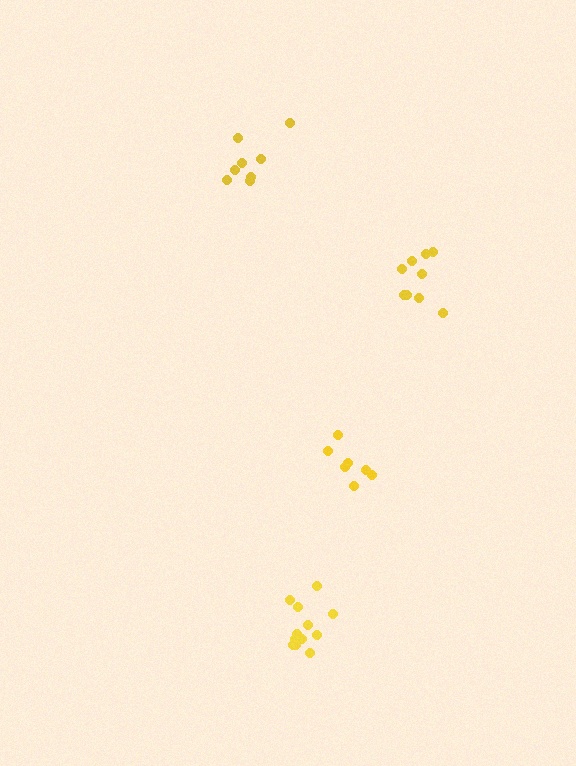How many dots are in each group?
Group 1: 8 dots, Group 2: 7 dots, Group 3: 9 dots, Group 4: 12 dots (36 total).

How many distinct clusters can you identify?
There are 4 distinct clusters.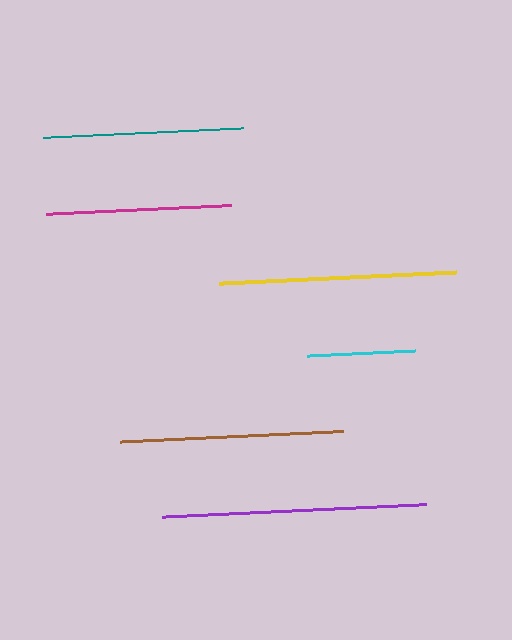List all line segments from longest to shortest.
From longest to shortest: purple, yellow, brown, teal, magenta, cyan.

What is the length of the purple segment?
The purple segment is approximately 264 pixels long.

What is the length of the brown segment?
The brown segment is approximately 224 pixels long.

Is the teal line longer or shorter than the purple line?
The purple line is longer than the teal line.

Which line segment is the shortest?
The cyan line is the shortest at approximately 108 pixels.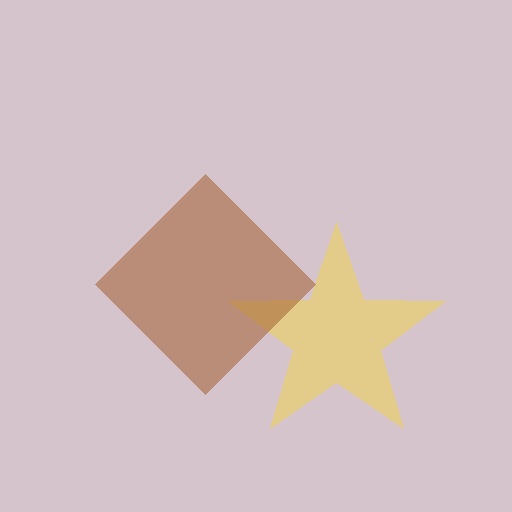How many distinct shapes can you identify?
There are 2 distinct shapes: a yellow star, a brown diamond.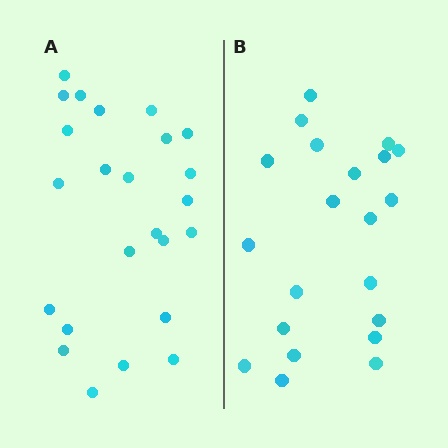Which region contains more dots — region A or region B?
Region A (the left region) has more dots.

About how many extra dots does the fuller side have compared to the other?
Region A has just a few more — roughly 2 or 3 more dots than region B.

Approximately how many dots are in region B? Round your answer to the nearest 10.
About 20 dots. (The exact count is 21, which rounds to 20.)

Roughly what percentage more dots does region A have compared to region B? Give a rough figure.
About 15% more.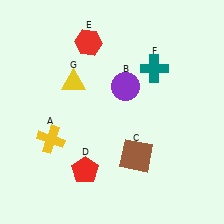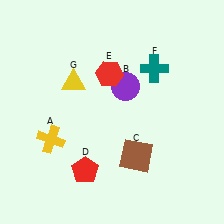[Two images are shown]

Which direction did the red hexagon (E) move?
The red hexagon (E) moved down.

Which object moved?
The red hexagon (E) moved down.